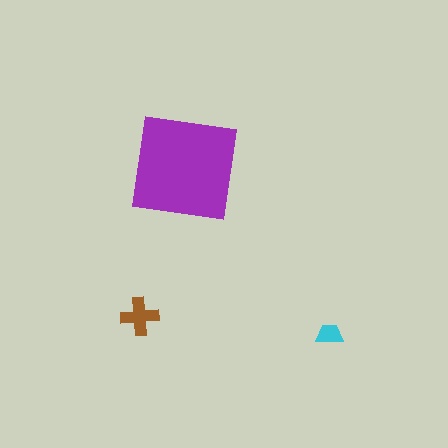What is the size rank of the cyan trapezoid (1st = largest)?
3rd.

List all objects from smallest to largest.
The cyan trapezoid, the brown cross, the purple square.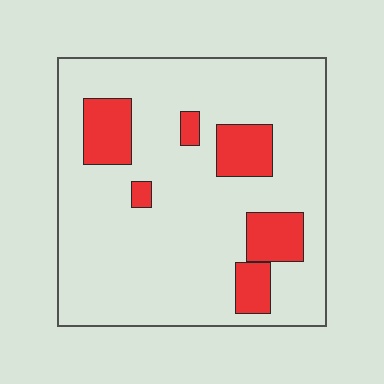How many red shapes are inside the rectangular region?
6.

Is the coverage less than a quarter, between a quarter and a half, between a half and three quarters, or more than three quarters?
Less than a quarter.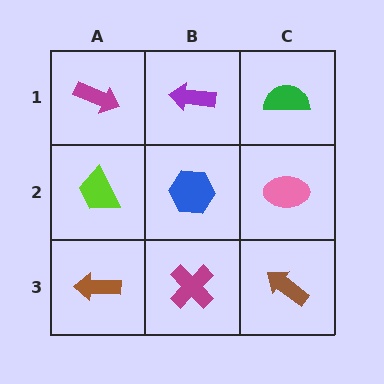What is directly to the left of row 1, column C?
A purple arrow.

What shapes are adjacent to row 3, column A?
A lime trapezoid (row 2, column A), a magenta cross (row 3, column B).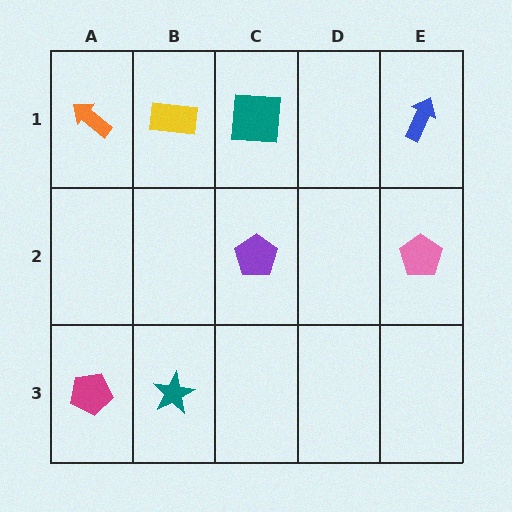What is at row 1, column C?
A teal square.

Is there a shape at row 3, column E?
No, that cell is empty.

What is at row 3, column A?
A magenta pentagon.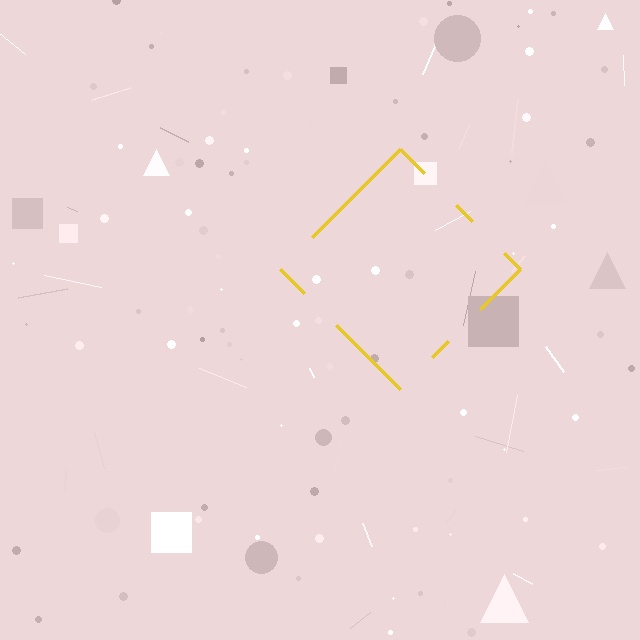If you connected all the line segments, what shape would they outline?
They would outline a diamond.